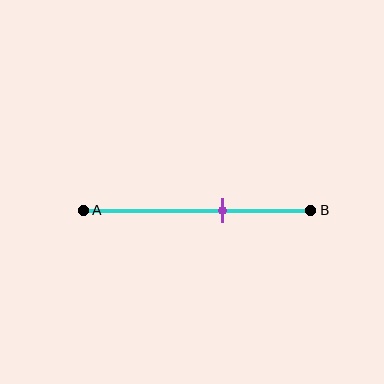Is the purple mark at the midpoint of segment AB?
No, the mark is at about 60% from A, not at the 50% midpoint.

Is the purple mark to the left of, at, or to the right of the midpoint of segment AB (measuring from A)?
The purple mark is to the right of the midpoint of segment AB.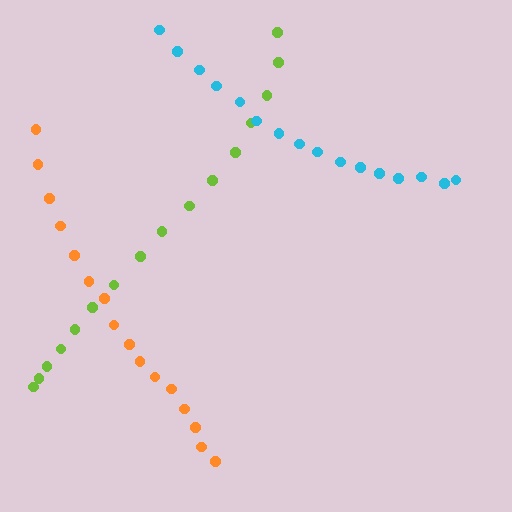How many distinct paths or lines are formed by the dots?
There are 3 distinct paths.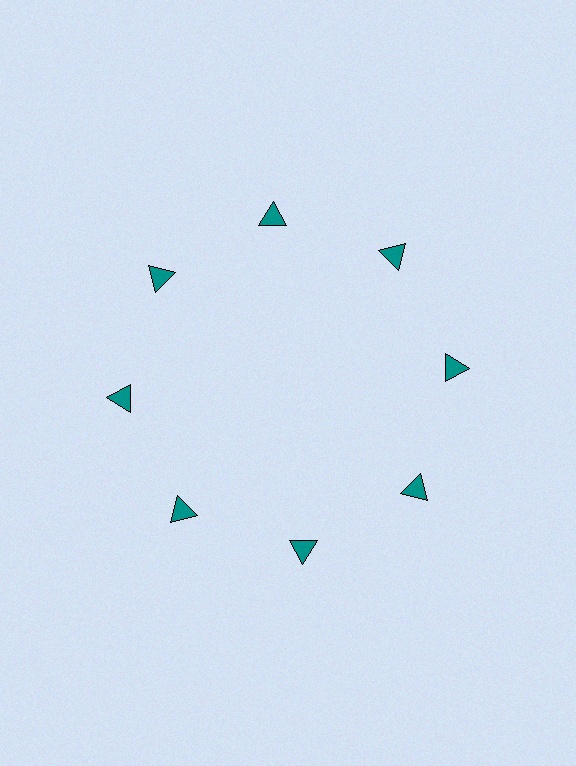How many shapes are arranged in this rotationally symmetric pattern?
There are 8 shapes, arranged in 8 groups of 1.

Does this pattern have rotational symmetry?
Yes, this pattern has 8-fold rotational symmetry. It looks the same after rotating 45 degrees around the center.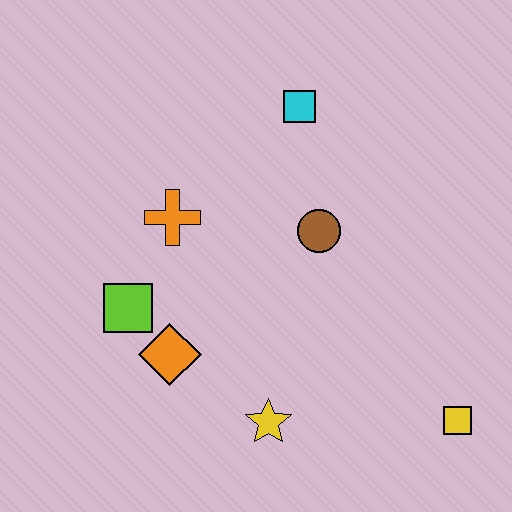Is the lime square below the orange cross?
Yes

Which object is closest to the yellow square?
The yellow star is closest to the yellow square.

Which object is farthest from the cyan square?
The yellow square is farthest from the cyan square.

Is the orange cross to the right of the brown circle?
No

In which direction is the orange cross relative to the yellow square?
The orange cross is to the left of the yellow square.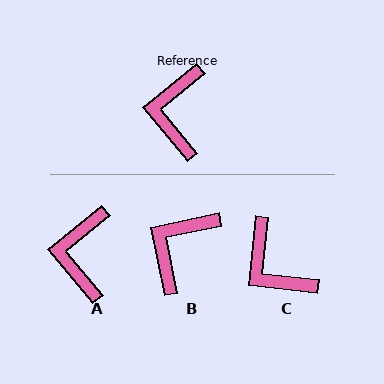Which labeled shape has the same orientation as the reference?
A.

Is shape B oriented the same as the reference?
No, it is off by about 28 degrees.